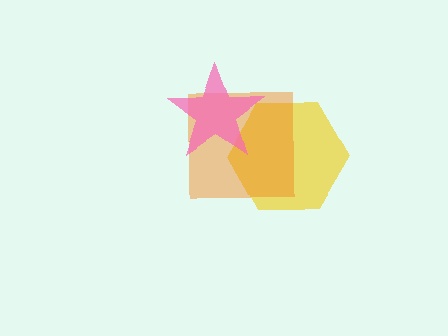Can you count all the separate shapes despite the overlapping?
Yes, there are 3 separate shapes.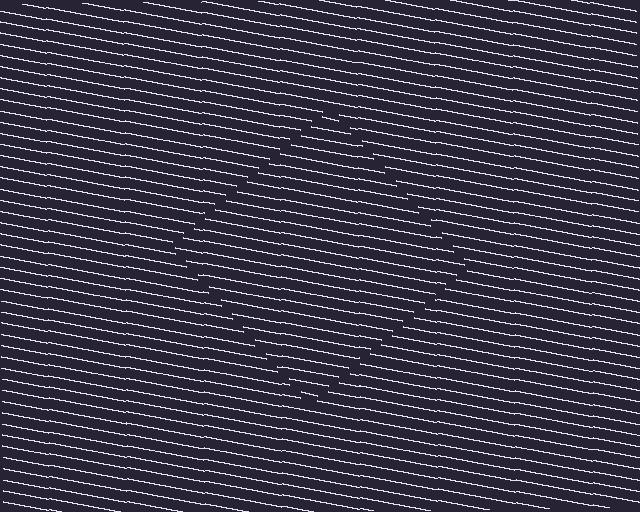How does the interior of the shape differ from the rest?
The interior of the shape contains the same grating, shifted by half a period — the contour is defined by the phase discontinuity where line-ends from the inner and outer gratings abut.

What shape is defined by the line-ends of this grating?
An illusory square. The interior of the shape contains the same grating, shifted by half a period — the contour is defined by the phase discontinuity where line-ends from the inner and outer gratings abut.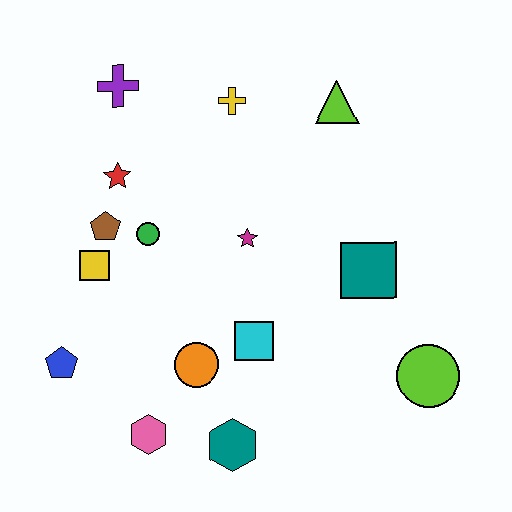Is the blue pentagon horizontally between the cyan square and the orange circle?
No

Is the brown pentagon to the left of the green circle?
Yes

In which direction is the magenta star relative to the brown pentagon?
The magenta star is to the right of the brown pentagon.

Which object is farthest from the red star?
The lime circle is farthest from the red star.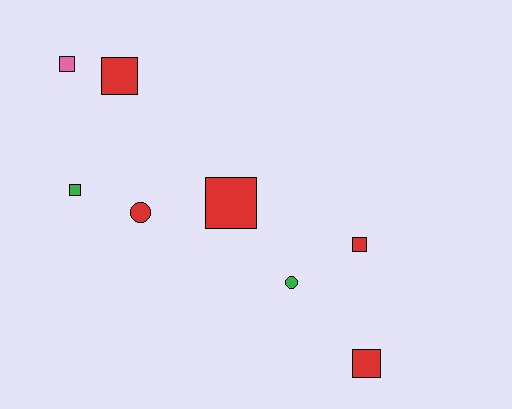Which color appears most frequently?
Red, with 5 objects.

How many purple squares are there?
There are no purple squares.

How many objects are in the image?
There are 8 objects.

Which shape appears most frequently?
Square, with 6 objects.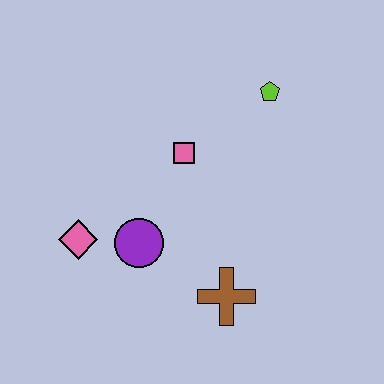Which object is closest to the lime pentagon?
The pink square is closest to the lime pentagon.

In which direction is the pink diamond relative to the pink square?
The pink diamond is to the left of the pink square.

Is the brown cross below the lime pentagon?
Yes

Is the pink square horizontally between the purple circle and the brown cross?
Yes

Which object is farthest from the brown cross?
The lime pentagon is farthest from the brown cross.